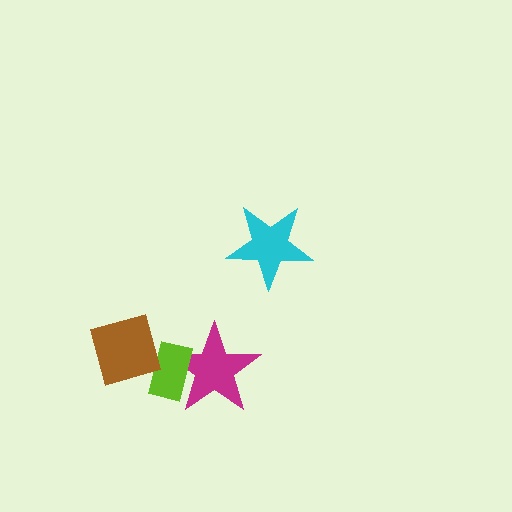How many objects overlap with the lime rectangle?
2 objects overlap with the lime rectangle.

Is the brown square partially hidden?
No, no other shape covers it.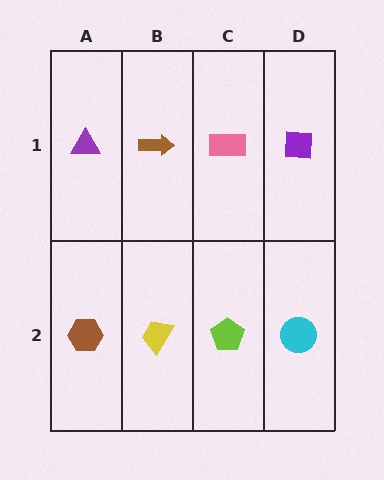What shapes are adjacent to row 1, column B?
A yellow trapezoid (row 2, column B), a purple triangle (row 1, column A), a pink rectangle (row 1, column C).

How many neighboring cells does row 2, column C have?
3.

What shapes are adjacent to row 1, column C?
A lime pentagon (row 2, column C), a brown arrow (row 1, column B), a purple square (row 1, column D).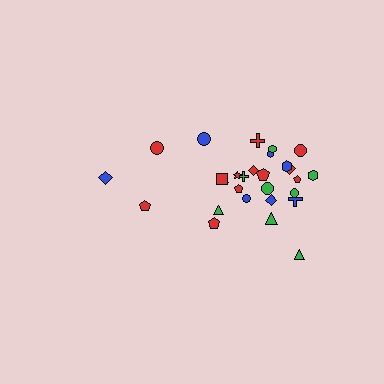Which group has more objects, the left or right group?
The right group.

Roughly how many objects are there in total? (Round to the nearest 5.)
Roughly 30 objects in total.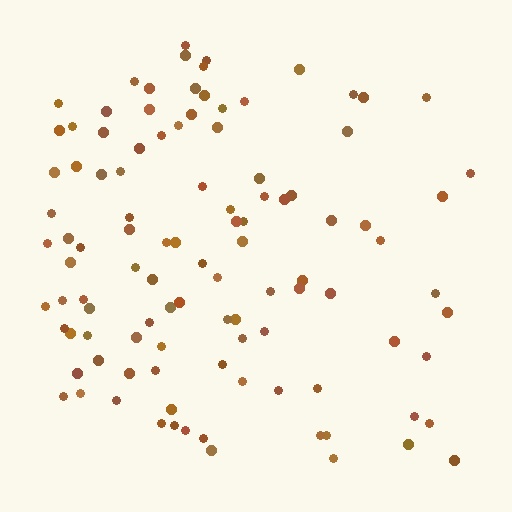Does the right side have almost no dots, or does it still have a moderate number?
Still a moderate number, just noticeably fewer than the left.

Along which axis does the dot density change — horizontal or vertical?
Horizontal.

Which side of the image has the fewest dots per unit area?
The right.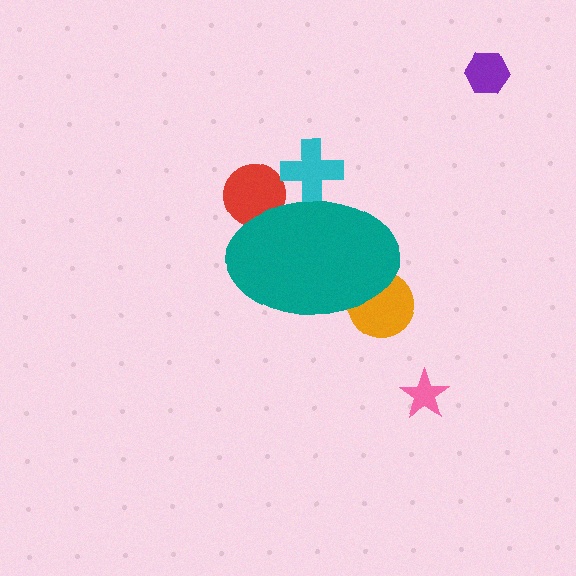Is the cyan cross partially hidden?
Yes, the cyan cross is partially hidden behind the teal ellipse.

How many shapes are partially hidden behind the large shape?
3 shapes are partially hidden.